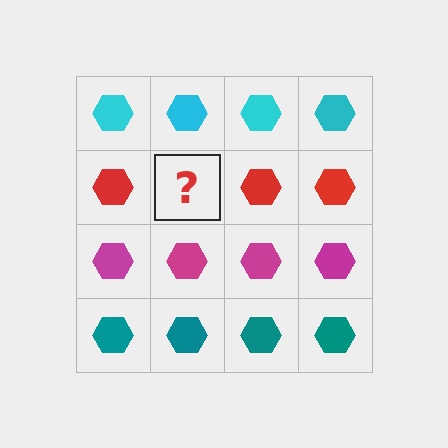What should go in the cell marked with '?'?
The missing cell should contain a red hexagon.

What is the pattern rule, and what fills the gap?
The rule is that each row has a consistent color. The gap should be filled with a red hexagon.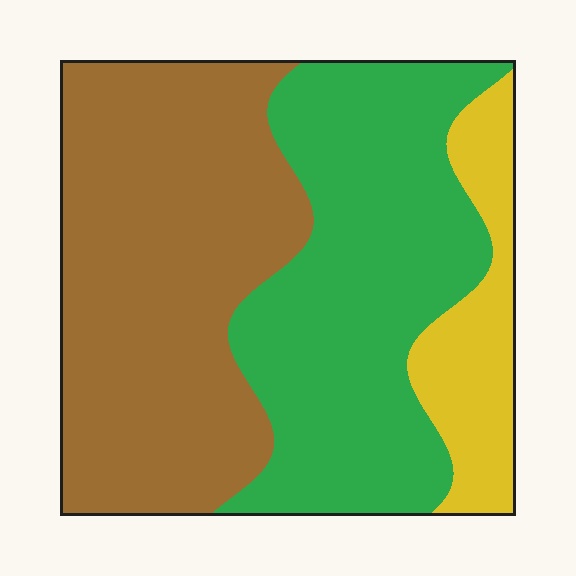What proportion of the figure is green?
Green takes up about two fifths (2/5) of the figure.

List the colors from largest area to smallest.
From largest to smallest: brown, green, yellow.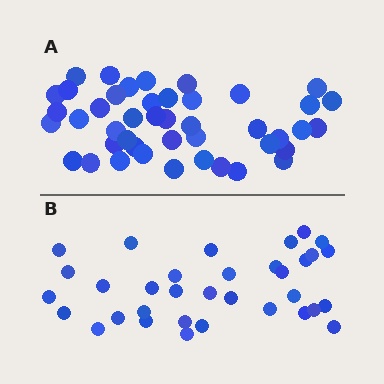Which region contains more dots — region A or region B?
Region A (the top region) has more dots.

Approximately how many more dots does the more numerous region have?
Region A has roughly 10 or so more dots than region B.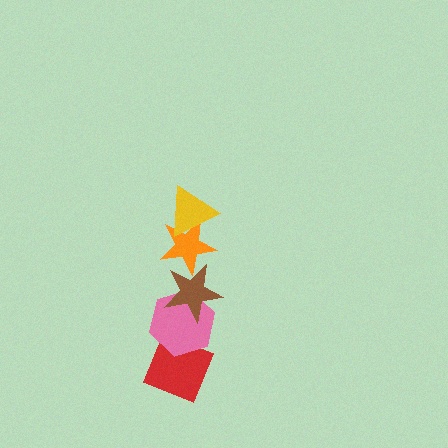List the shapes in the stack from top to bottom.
From top to bottom: the yellow triangle, the orange star, the brown star, the pink hexagon, the red diamond.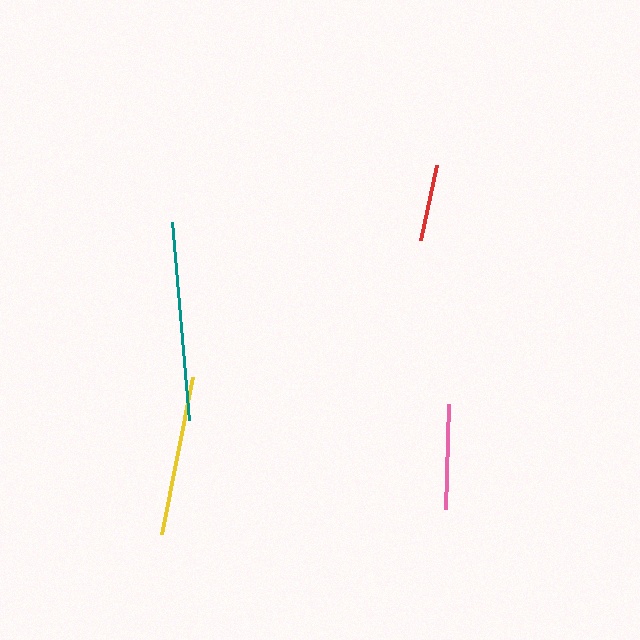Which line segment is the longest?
The teal line is the longest at approximately 199 pixels.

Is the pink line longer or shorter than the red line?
The pink line is longer than the red line.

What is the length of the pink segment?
The pink segment is approximately 105 pixels long.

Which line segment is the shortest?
The red line is the shortest at approximately 77 pixels.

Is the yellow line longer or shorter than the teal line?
The teal line is longer than the yellow line.